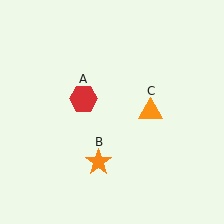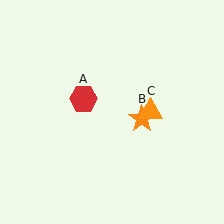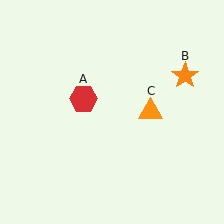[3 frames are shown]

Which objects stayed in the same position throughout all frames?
Red hexagon (object A) and orange triangle (object C) remained stationary.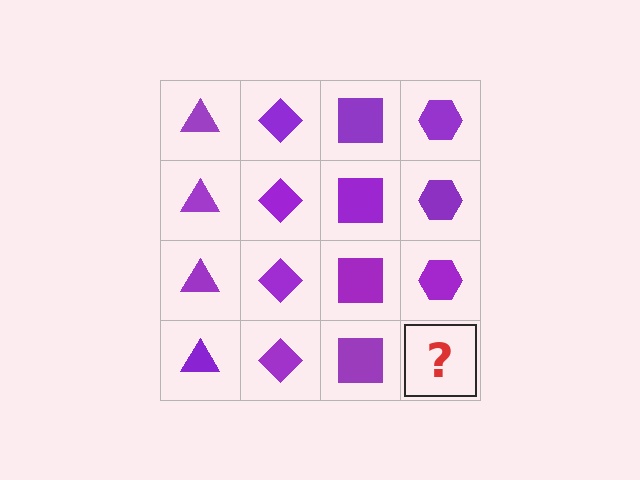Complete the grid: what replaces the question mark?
The question mark should be replaced with a purple hexagon.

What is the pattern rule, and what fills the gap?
The rule is that each column has a consistent shape. The gap should be filled with a purple hexagon.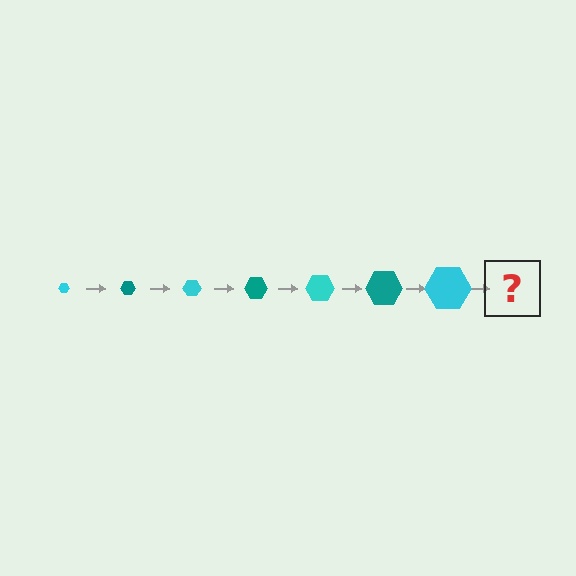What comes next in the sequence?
The next element should be a teal hexagon, larger than the previous one.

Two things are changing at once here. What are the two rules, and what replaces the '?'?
The two rules are that the hexagon grows larger each step and the color cycles through cyan and teal. The '?' should be a teal hexagon, larger than the previous one.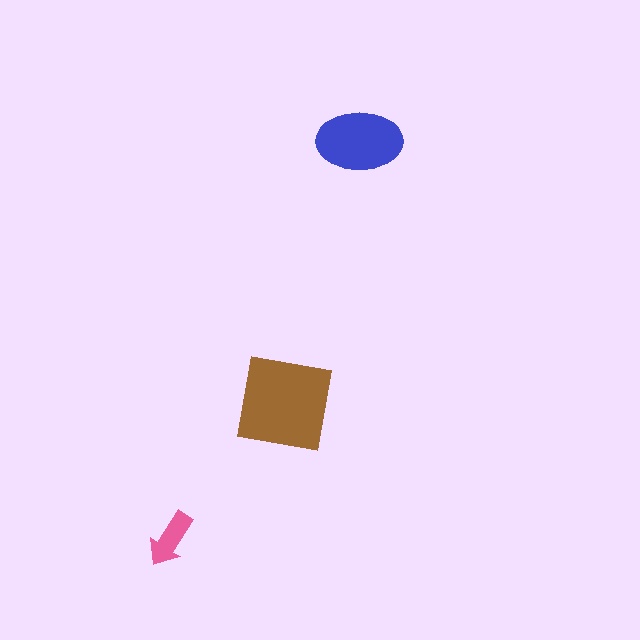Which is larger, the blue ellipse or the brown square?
The brown square.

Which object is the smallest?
The pink arrow.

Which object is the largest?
The brown square.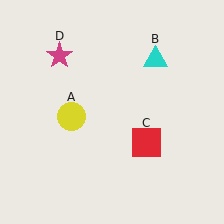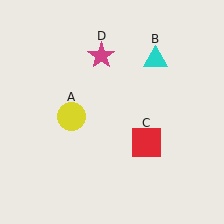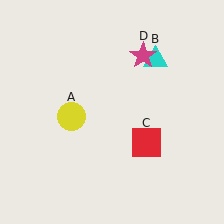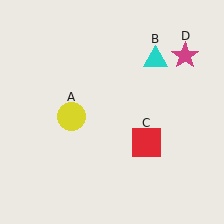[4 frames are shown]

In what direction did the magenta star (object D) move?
The magenta star (object D) moved right.